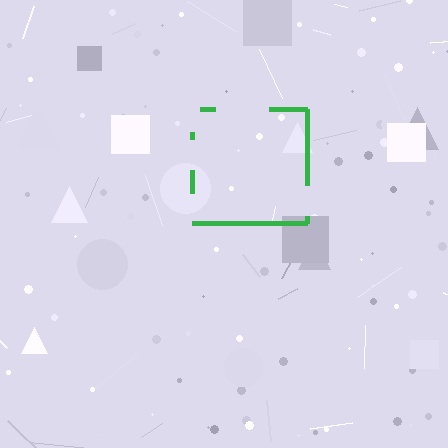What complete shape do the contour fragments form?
The contour fragments form a square.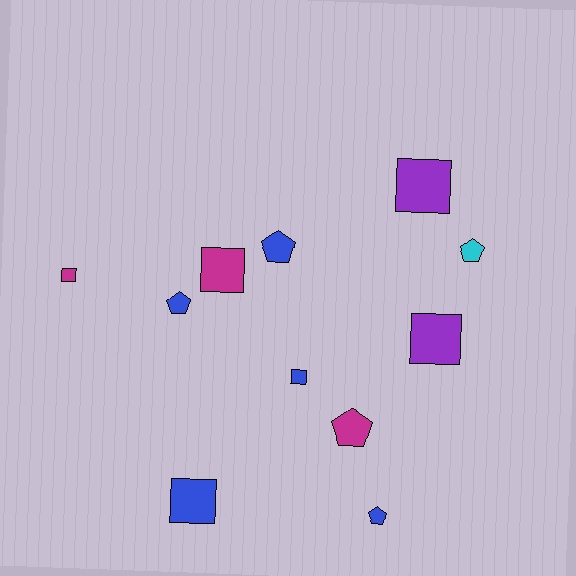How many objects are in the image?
There are 11 objects.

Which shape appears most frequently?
Square, with 6 objects.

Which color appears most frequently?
Blue, with 5 objects.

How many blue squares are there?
There are 2 blue squares.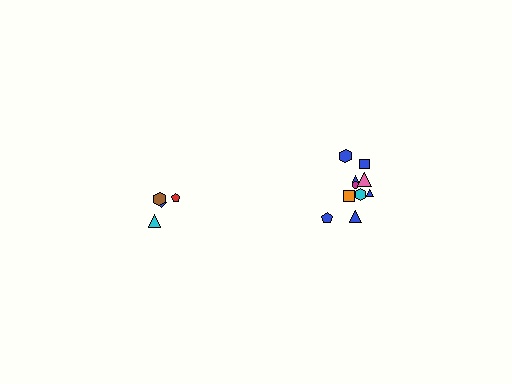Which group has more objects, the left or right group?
The right group.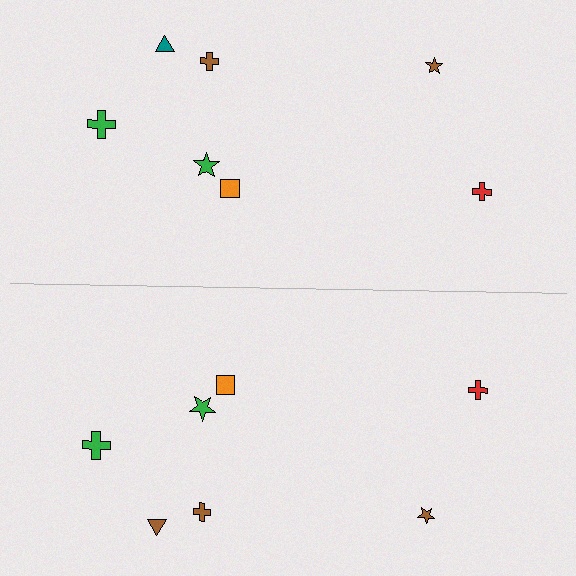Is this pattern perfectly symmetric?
No, the pattern is not perfectly symmetric. The brown triangle on the bottom side breaks the symmetry — its mirror counterpart is teal.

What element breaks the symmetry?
The brown triangle on the bottom side breaks the symmetry — its mirror counterpart is teal.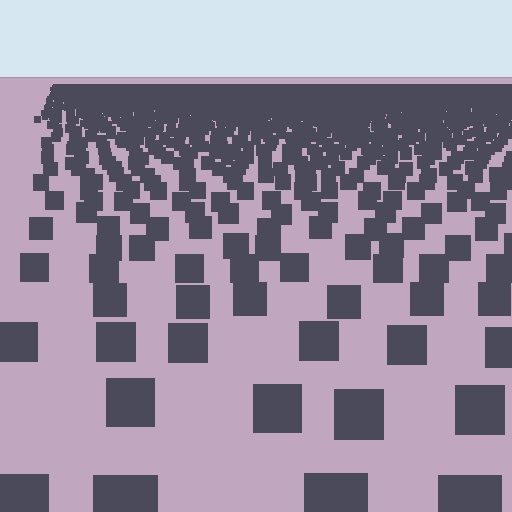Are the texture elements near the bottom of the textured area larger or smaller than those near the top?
Larger. Near the bottom, elements are closer to the viewer and appear at a bigger on-screen size.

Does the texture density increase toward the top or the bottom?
Density increases toward the top.